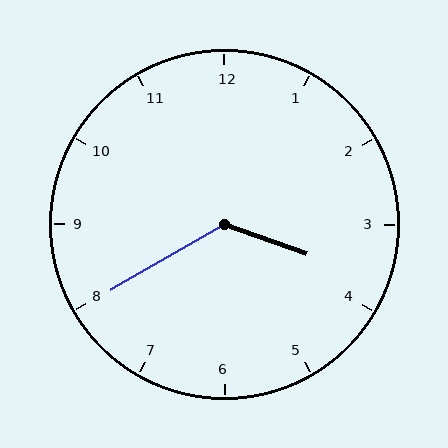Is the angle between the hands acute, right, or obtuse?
It is obtuse.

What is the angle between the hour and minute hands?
Approximately 130 degrees.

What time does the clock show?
3:40.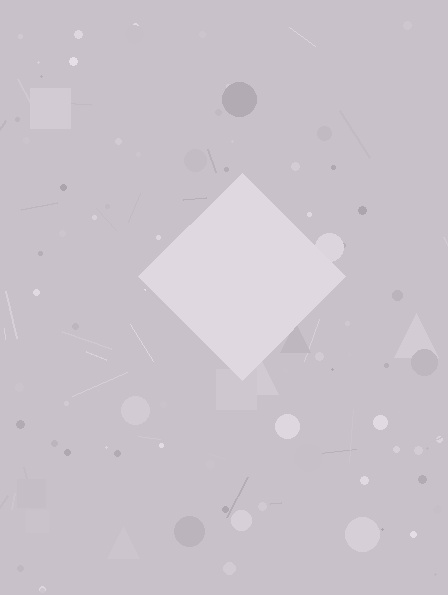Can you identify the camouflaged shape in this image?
The camouflaged shape is a diamond.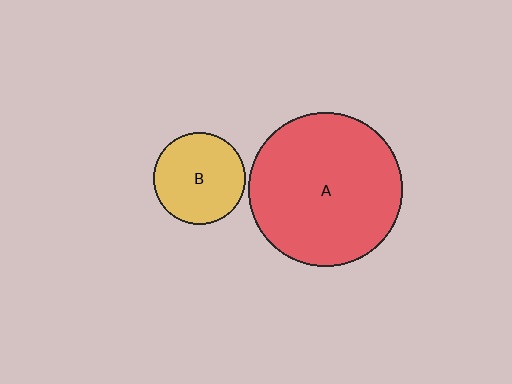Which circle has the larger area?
Circle A (red).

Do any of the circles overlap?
No, none of the circles overlap.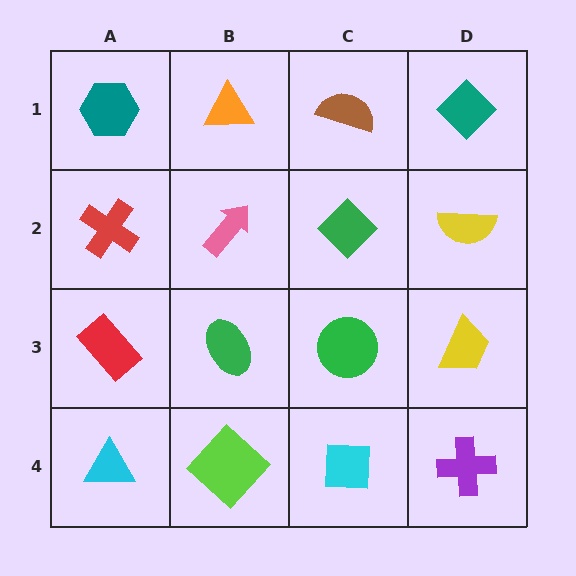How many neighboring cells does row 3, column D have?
3.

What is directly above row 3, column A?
A red cross.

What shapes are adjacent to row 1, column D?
A yellow semicircle (row 2, column D), a brown semicircle (row 1, column C).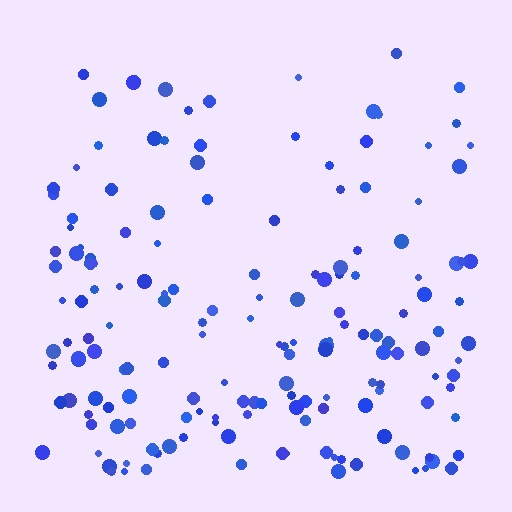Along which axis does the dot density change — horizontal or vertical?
Vertical.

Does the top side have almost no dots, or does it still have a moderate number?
Still a moderate number, just noticeably fewer than the bottom.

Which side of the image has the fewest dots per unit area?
The top.